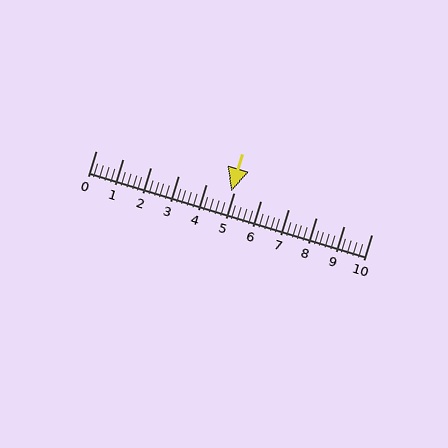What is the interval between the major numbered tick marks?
The major tick marks are spaced 1 units apart.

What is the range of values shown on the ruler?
The ruler shows values from 0 to 10.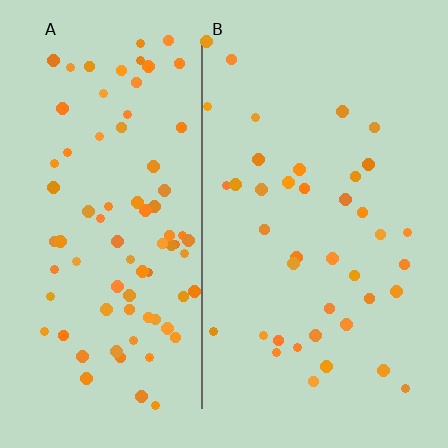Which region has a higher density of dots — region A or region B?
A (the left).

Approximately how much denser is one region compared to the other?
Approximately 2.1× — region A over region B.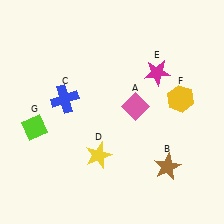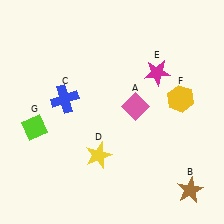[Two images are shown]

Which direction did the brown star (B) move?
The brown star (B) moved down.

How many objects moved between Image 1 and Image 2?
1 object moved between the two images.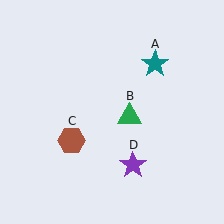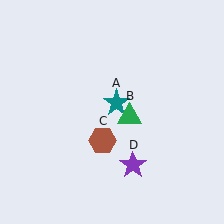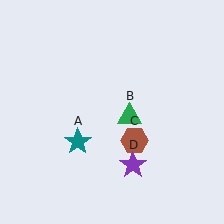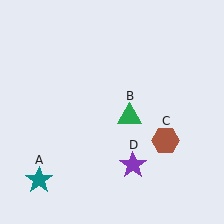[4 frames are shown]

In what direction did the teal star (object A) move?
The teal star (object A) moved down and to the left.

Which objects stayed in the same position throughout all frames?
Green triangle (object B) and purple star (object D) remained stationary.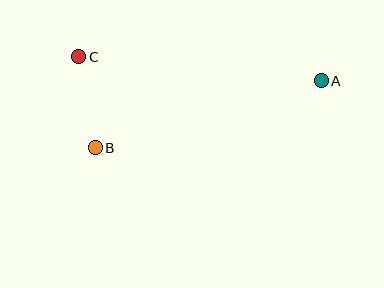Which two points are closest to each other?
Points B and C are closest to each other.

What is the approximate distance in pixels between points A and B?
The distance between A and B is approximately 236 pixels.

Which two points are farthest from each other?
Points A and C are farthest from each other.